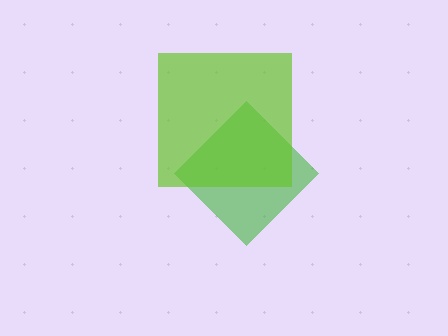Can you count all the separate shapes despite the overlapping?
Yes, there are 2 separate shapes.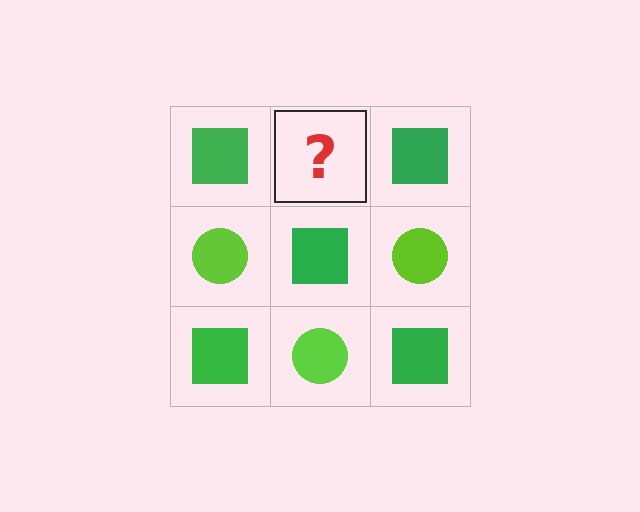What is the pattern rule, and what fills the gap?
The rule is that it alternates green square and lime circle in a checkerboard pattern. The gap should be filled with a lime circle.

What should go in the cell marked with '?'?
The missing cell should contain a lime circle.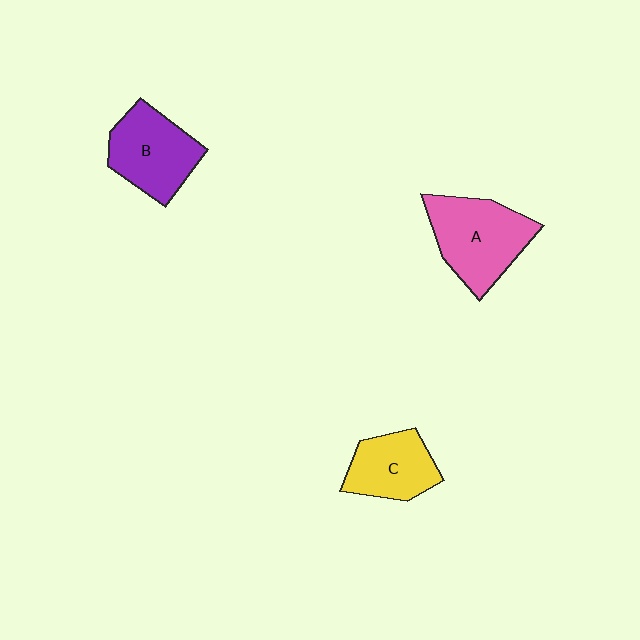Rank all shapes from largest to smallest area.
From largest to smallest: A (pink), B (purple), C (yellow).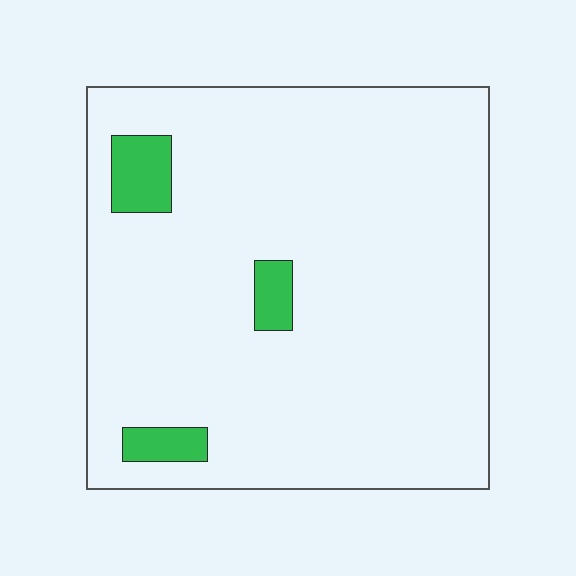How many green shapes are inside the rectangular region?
3.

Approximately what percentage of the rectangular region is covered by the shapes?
Approximately 5%.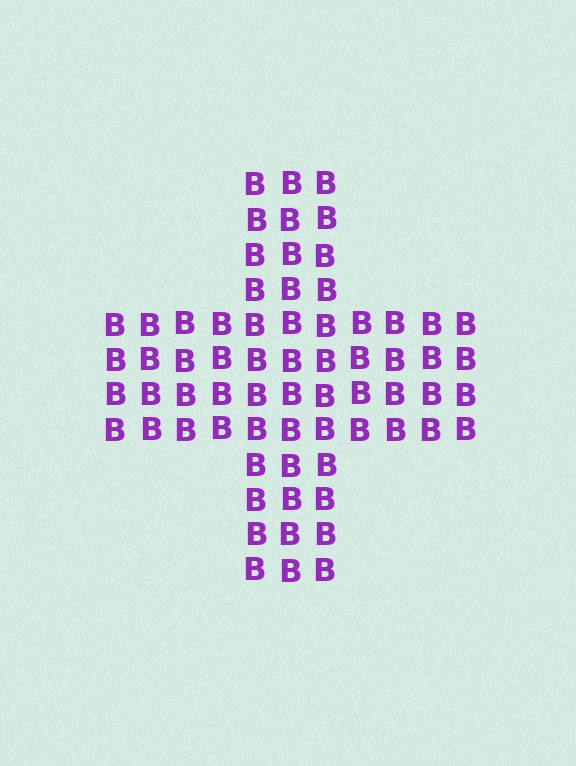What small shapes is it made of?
It is made of small letter B's.